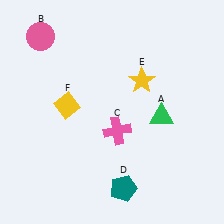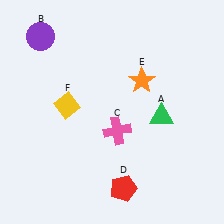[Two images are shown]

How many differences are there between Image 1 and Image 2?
There are 3 differences between the two images.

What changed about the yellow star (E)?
In Image 1, E is yellow. In Image 2, it changed to orange.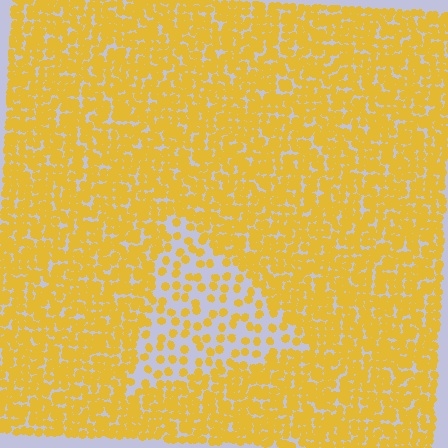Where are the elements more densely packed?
The elements are more densely packed outside the triangle boundary.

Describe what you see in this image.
The image contains small yellow elements arranged at two different densities. A triangle-shaped region is visible where the elements are less densely packed than the surrounding area.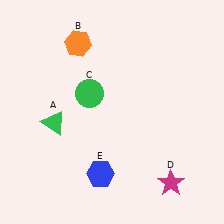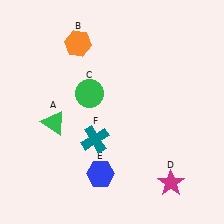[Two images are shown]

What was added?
A teal cross (F) was added in Image 2.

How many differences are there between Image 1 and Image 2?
There is 1 difference between the two images.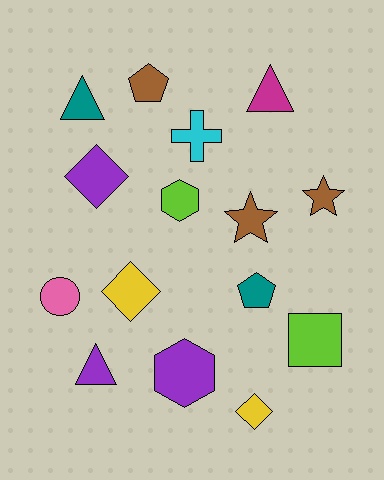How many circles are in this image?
There is 1 circle.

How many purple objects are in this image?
There are 3 purple objects.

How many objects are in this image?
There are 15 objects.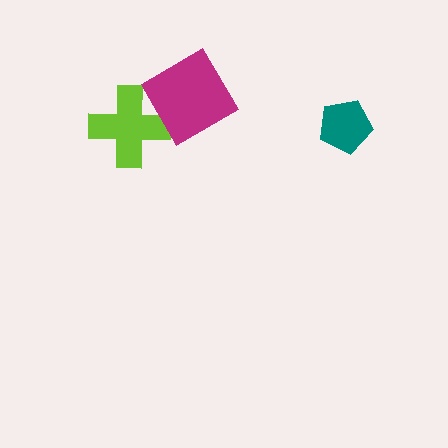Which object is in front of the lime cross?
The magenta diamond is in front of the lime cross.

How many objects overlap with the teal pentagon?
0 objects overlap with the teal pentagon.